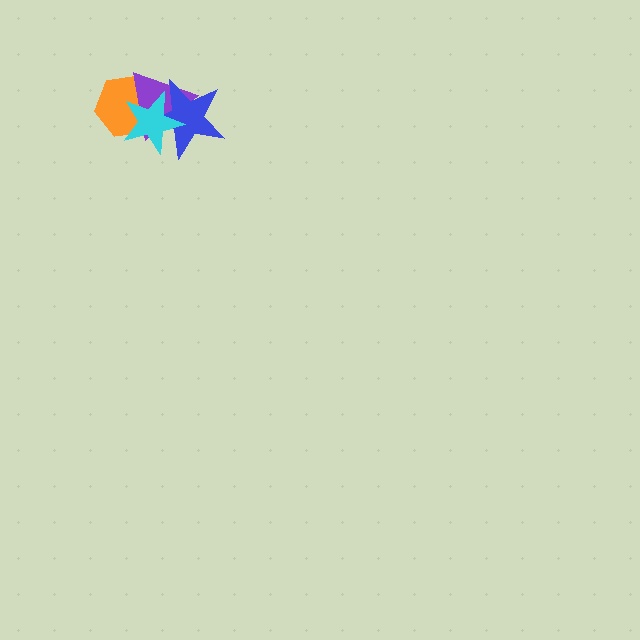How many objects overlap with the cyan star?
3 objects overlap with the cyan star.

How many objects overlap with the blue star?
3 objects overlap with the blue star.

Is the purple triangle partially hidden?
Yes, it is partially covered by another shape.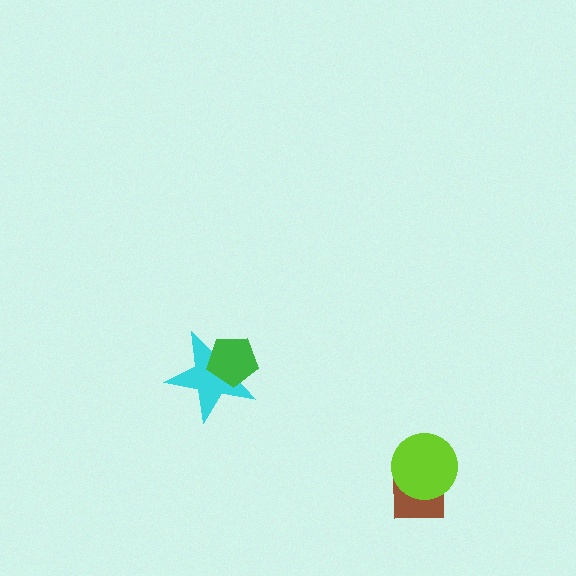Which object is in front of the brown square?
The lime circle is in front of the brown square.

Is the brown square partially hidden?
Yes, it is partially covered by another shape.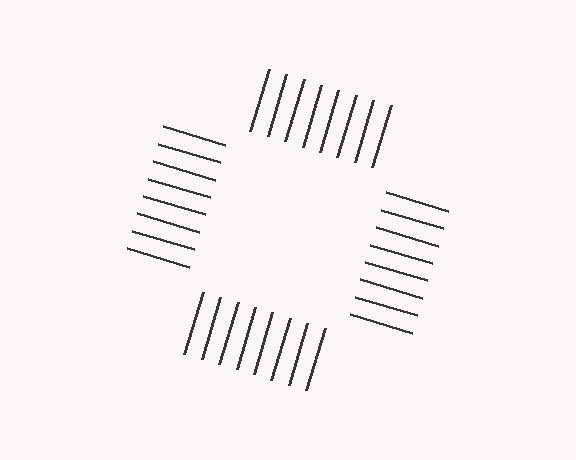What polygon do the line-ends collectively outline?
An illusory square — the line segments terminate on its edges but no continuous stroke is drawn.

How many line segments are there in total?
32 — 8 along each of the 4 edges.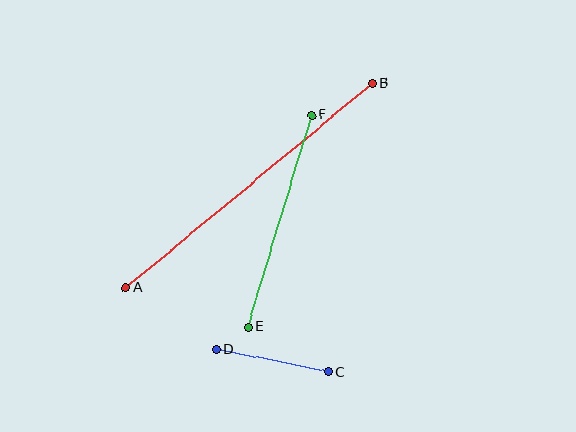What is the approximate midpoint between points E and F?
The midpoint is at approximately (280, 221) pixels.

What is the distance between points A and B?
The distance is approximately 320 pixels.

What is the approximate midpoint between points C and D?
The midpoint is at approximately (272, 361) pixels.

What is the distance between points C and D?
The distance is approximately 115 pixels.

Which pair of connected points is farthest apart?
Points A and B are farthest apart.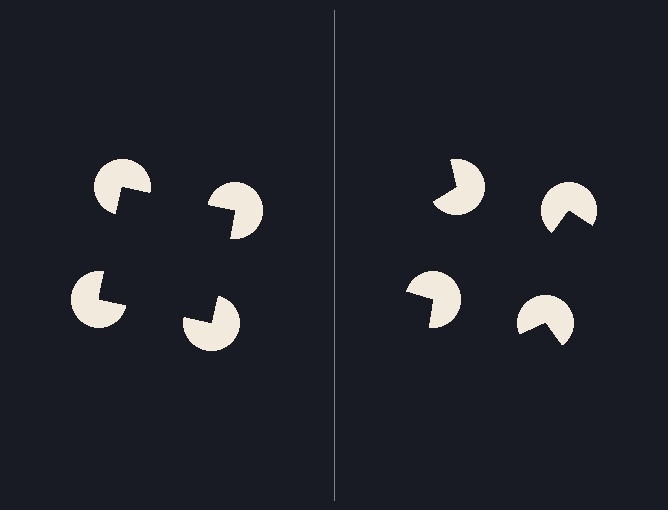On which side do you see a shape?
An illusory square appears on the left side. On the right side the wedge cuts are rotated, so no coherent shape forms.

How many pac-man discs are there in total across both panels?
8 — 4 on each side.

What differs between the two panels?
The pac-man discs are positioned identically on both sides; only the wedge orientations differ. On the left they align to a square; on the right they are misaligned.